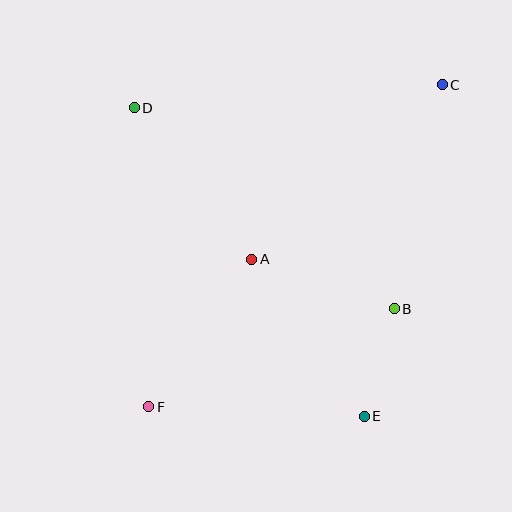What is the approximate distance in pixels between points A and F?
The distance between A and F is approximately 180 pixels.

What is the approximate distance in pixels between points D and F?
The distance between D and F is approximately 299 pixels.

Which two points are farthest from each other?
Points C and F are farthest from each other.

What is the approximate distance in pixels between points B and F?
The distance between B and F is approximately 264 pixels.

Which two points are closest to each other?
Points B and E are closest to each other.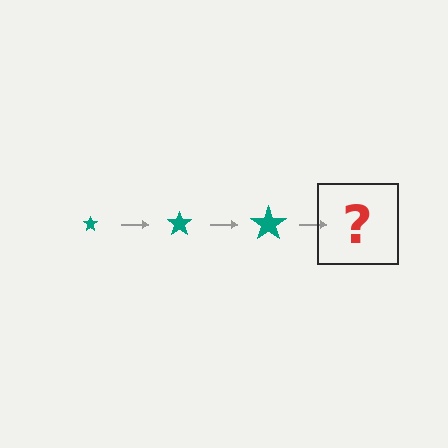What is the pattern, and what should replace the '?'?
The pattern is that the star gets progressively larger each step. The '?' should be a teal star, larger than the previous one.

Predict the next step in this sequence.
The next step is a teal star, larger than the previous one.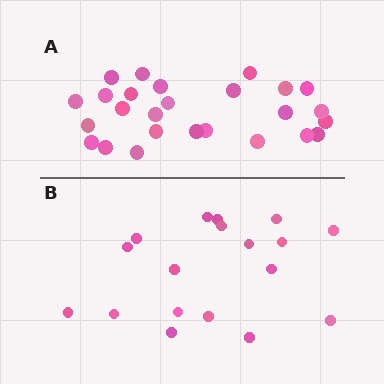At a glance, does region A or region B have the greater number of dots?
Region A (the top region) has more dots.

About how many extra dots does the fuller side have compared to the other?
Region A has roughly 8 or so more dots than region B.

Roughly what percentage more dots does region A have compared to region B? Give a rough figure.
About 45% more.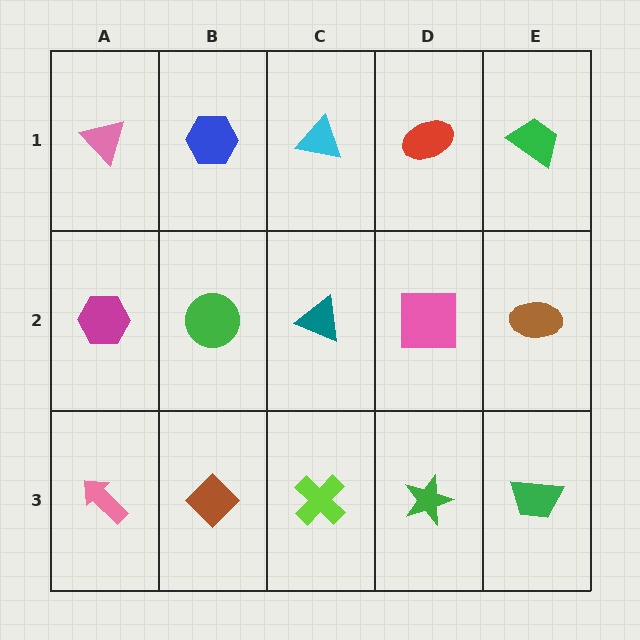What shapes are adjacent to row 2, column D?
A red ellipse (row 1, column D), a green star (row 3, column D), a teal triangle (row 2, column C), a brown ellipse (row 2, column E).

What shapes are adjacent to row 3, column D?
A pink square (row 2, column D), a lime cross (row 3, column C), a green trapezoid (row 3, column E).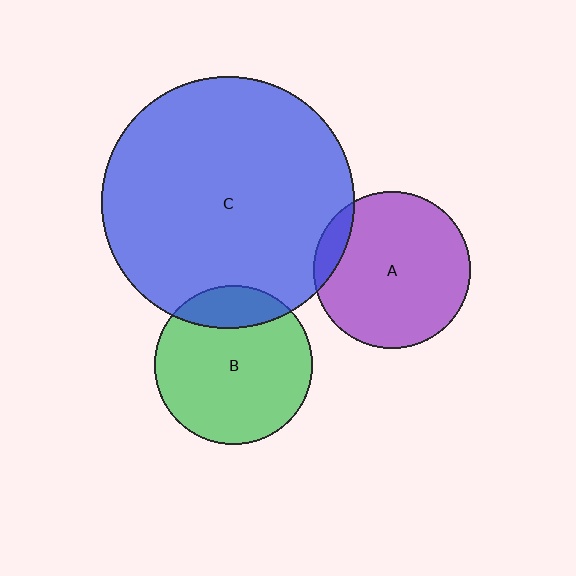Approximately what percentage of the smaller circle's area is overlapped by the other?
Approximately 10%.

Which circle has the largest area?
Circle C (blue).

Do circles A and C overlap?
Yes.